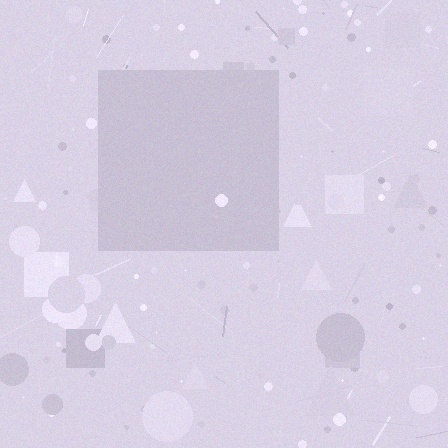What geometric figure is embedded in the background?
A square is embedded in the background.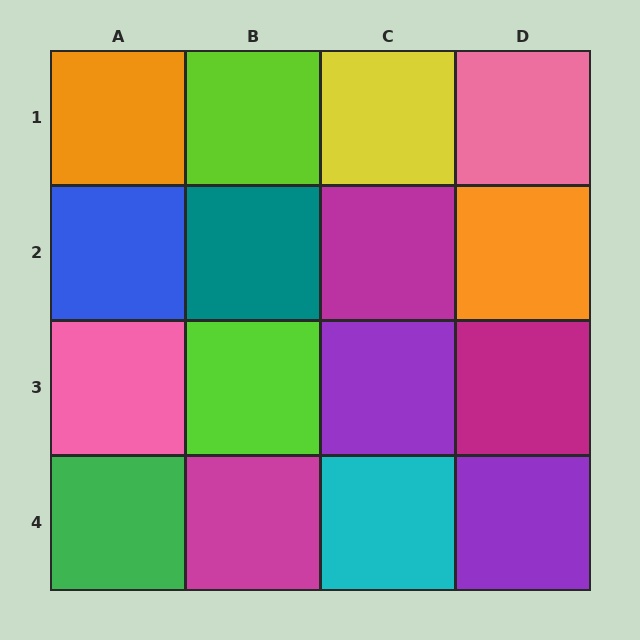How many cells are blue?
1 cell is blue.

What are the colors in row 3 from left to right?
Pink, lime, purple, magenta.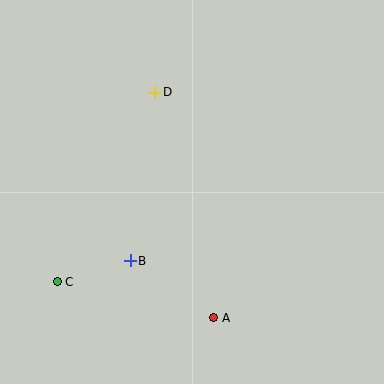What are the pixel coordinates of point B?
Point B is at (130, 261).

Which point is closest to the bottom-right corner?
Point A is closest to the bottom-right corner.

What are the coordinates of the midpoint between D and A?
The midpoint between D and A is at (184, 205).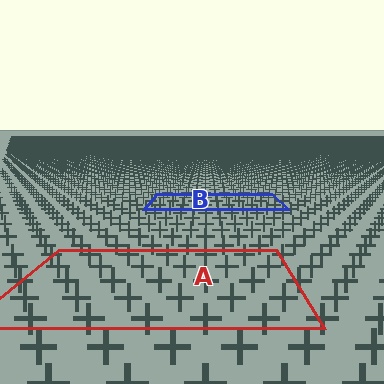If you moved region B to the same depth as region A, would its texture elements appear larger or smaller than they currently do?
They would appear larger. At a closer depth, the same texture elements are projected at a bigger on-screen size.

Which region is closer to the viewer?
Region A is closer. The texture elements there are larger and more spread out.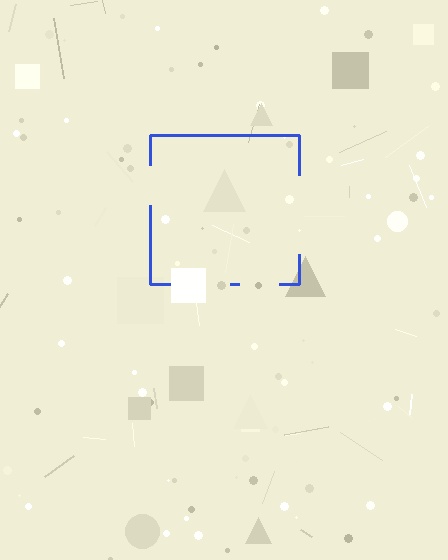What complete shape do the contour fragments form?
The contour fragments form a square.